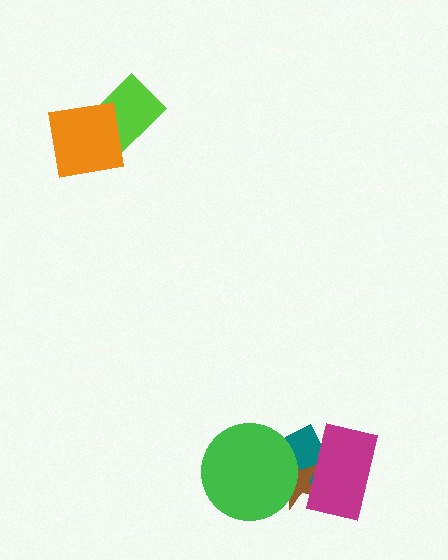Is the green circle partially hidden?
No, no other shape covers it.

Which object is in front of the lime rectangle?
The orange square is in front of the lime rectangle.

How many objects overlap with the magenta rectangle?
2 objects overlap with the magenta rectangle.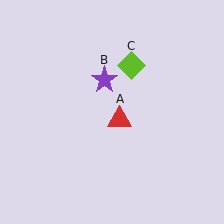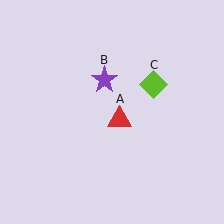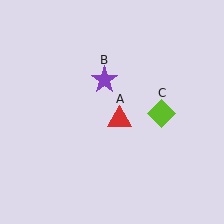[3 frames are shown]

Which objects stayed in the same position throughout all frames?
Red triangle (object A) and purple star (object B) remained stationary.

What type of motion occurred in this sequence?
The lime diamond (object C) rotated clockwise around the center of the scene.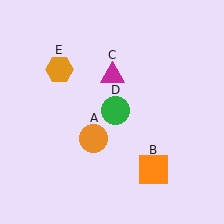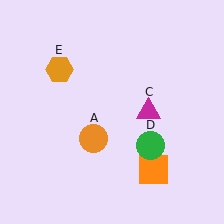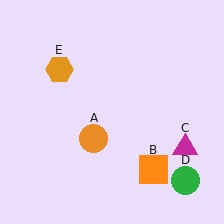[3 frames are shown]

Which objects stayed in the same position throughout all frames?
Orange circle (object A) and orange square (object B) and orange hexagon (object E) remained stationary.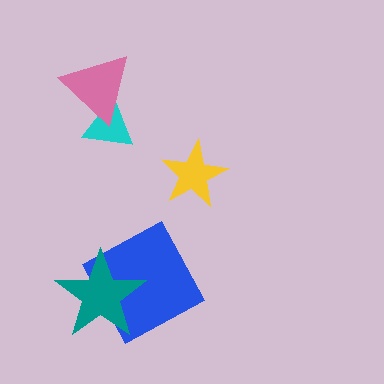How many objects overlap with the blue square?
1 object overlaps with the blue square.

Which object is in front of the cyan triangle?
The pink triangle is in front of the cyan triangle.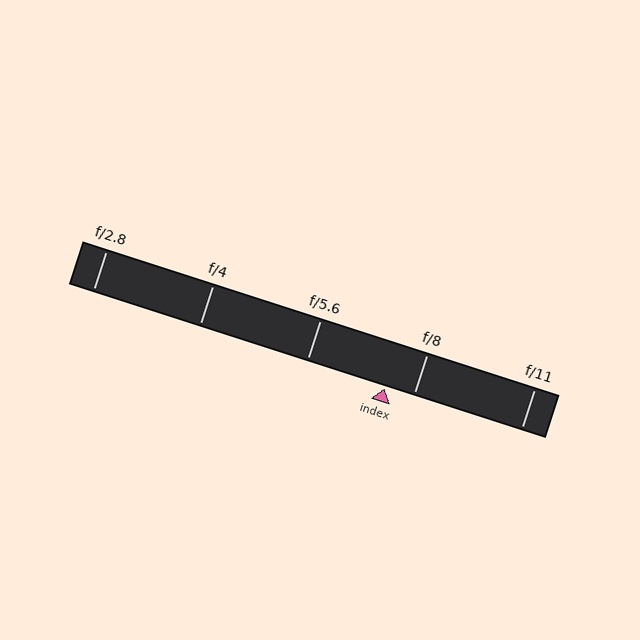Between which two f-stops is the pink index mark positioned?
The index mark is between f/5.6 and f/8.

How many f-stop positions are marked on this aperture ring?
There are 5 f-stop positions marked.